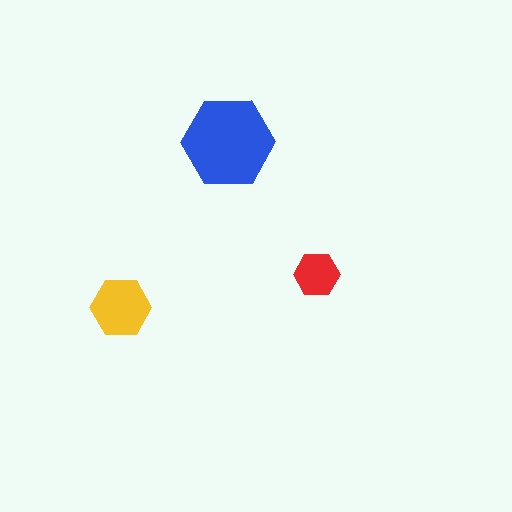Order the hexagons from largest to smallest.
the blue one, the yellow one, the red one.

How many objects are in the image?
There are 3 objects in the image.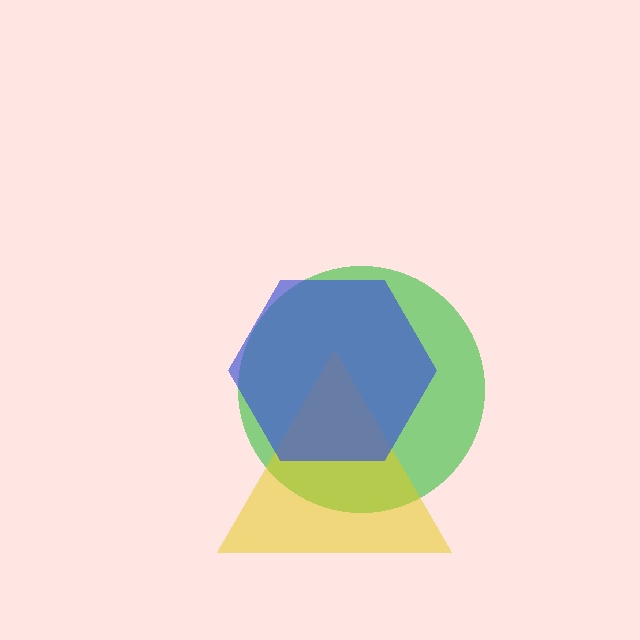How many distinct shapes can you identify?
There are 3 distinct shapes: a green circle, a yellow triangle, a blue hexagon.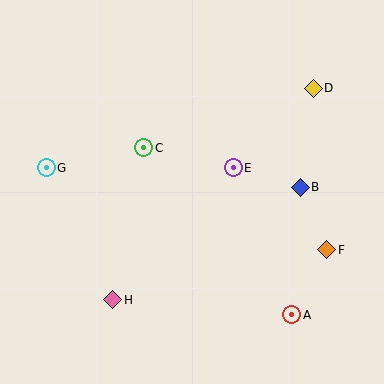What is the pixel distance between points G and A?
The distance between G and A is 286 pixels.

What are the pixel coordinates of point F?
Point F is at (327, 250).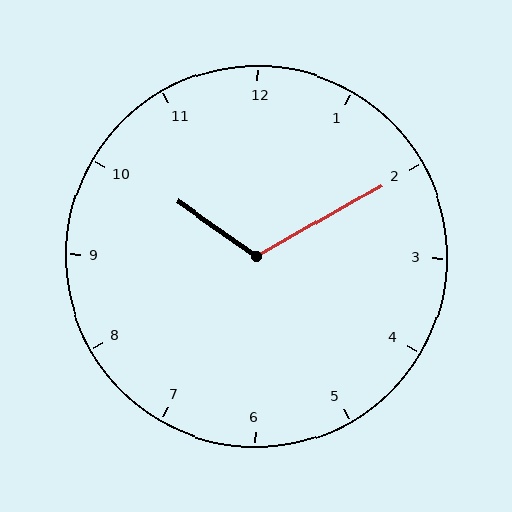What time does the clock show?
10:10.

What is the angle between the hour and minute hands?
Approximately 115 degrees.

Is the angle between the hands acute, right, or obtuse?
It is obtuse.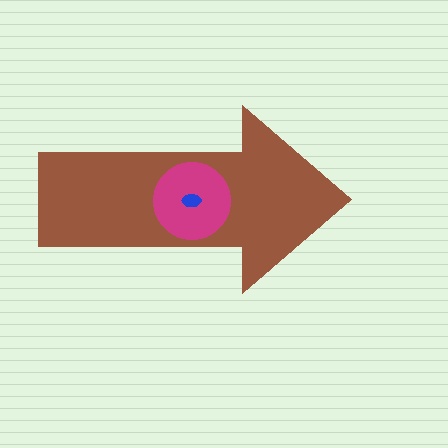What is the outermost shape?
The brown arrow.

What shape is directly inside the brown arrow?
The magenta circle.